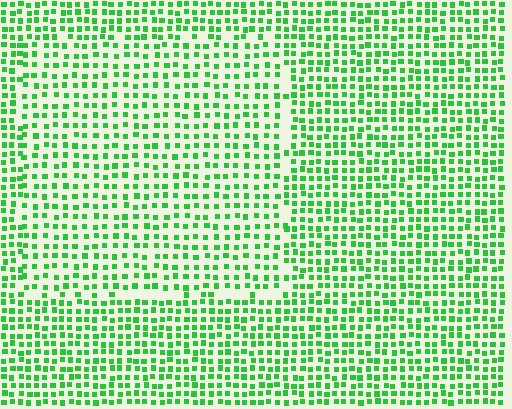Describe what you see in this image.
The image contains small green elements arranged at two different densities. A rectangle-shaped region is visible where the elements are less densely packed than the surrounding area.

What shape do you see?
I see a rectangle.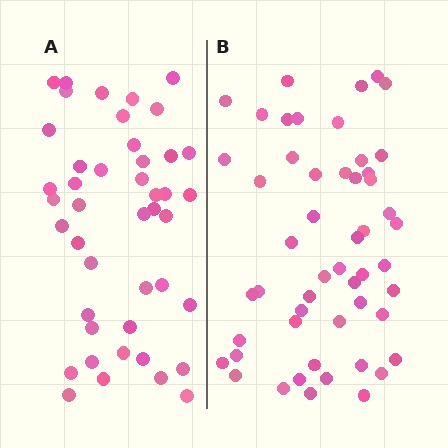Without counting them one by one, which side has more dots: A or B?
Region B (the right region) has more dots.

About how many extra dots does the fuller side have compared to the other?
Region B has roughly 8 or so more dots than region A.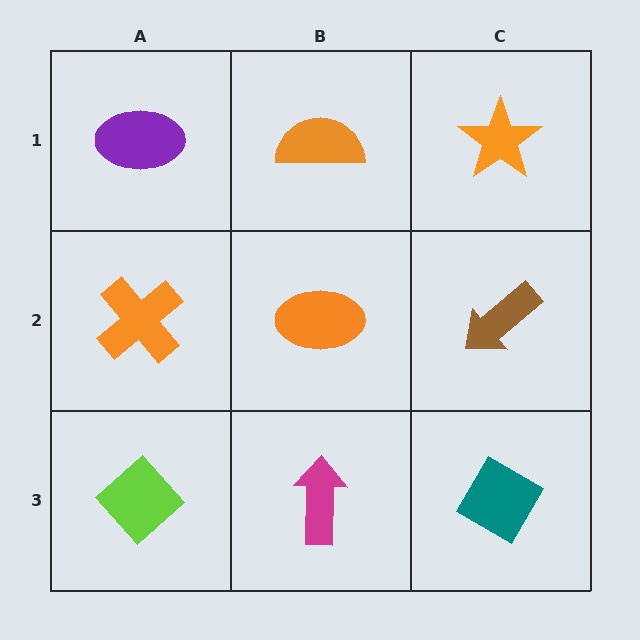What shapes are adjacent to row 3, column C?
A brown arrow (row 2, column C), a magenta arrow (row 3, column B).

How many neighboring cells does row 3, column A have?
2.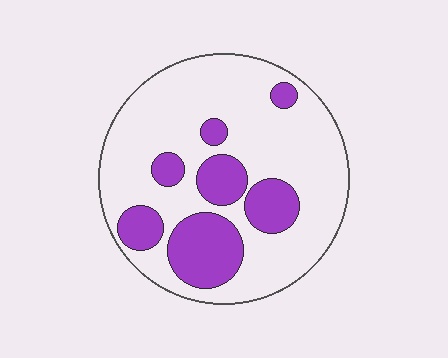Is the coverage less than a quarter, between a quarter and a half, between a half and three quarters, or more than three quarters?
Between a quarter and a half.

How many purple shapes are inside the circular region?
7.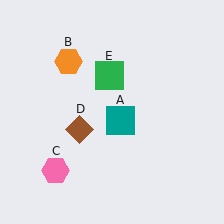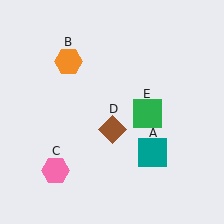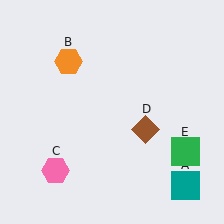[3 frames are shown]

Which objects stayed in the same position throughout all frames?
Orange hexagon (object B) and pink hexagon (object C) remained stationary.